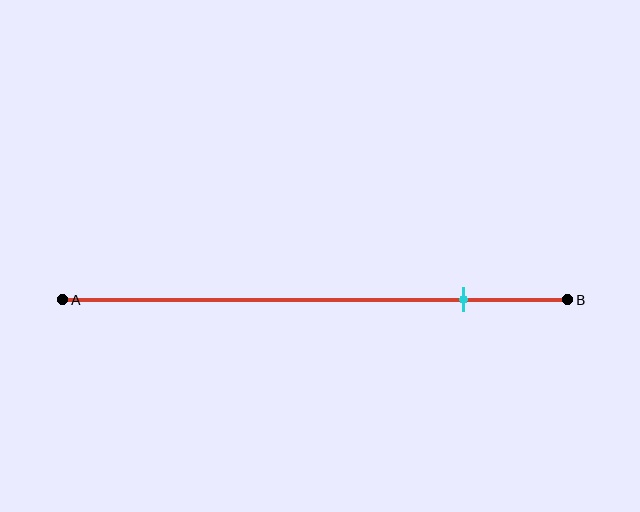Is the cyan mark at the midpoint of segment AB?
No, the mark is at about 80% from A, not at the 50% midpoint.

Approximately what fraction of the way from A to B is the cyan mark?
The cyan mark is approximately 80% of the way from A to B.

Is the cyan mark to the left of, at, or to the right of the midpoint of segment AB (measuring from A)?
The cyan mark is to the right of the midpoint of segment AB.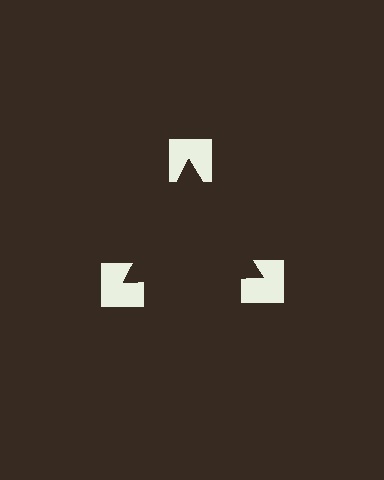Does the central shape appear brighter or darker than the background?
It typically appears slightly darker than the background, even though no actual brightness change is drawn.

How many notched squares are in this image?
There are 3 — one at each vertex of the illusory triangle.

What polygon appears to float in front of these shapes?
An illusory triangle — its edges are inferred from the aligned wedge cuts in the notched squares, not physically drawn.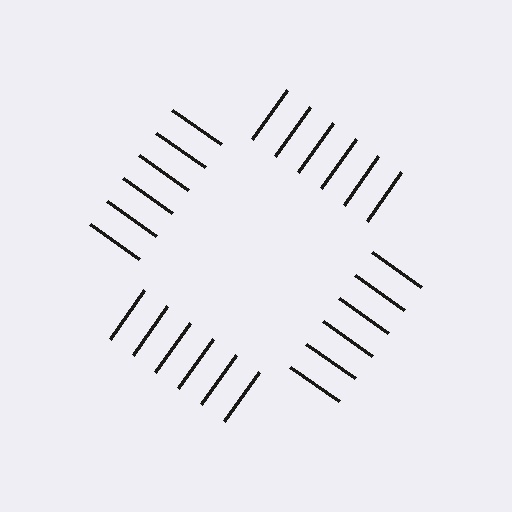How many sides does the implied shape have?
4 sides — the line-ends trace a square.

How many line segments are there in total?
24 — 6 along each of the 4 edges.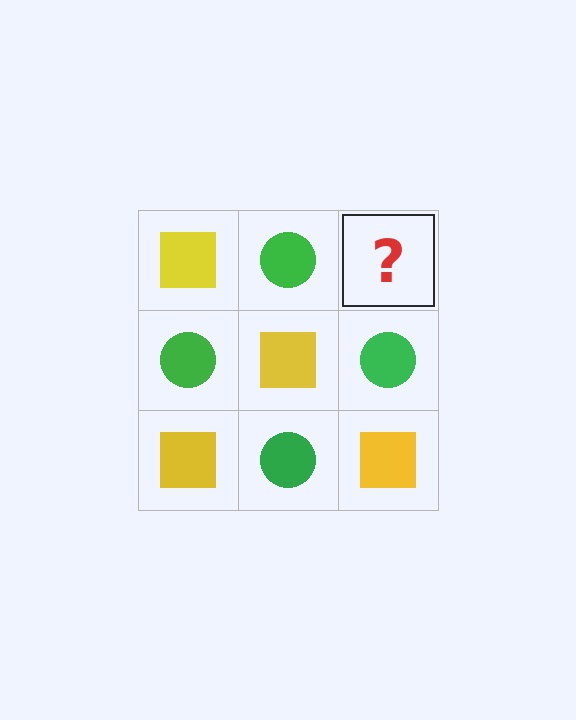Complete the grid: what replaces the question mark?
The question mark should be replaced with a yellow square.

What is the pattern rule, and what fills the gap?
The rule is that it alternates yellow square and green circle in a checkerboard pattern. The gap should be filled with a yellow square.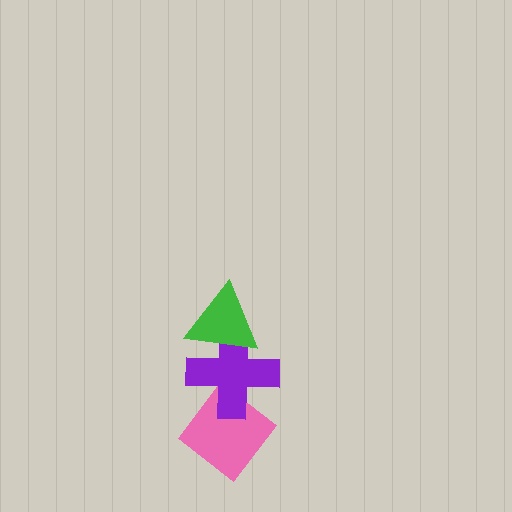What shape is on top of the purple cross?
The green triangle is on top of the purple cross.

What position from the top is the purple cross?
The purple cross is 2nd from the top.